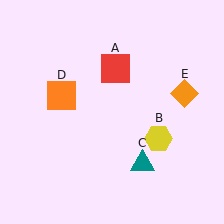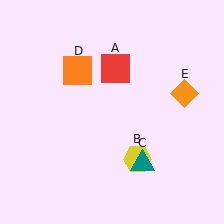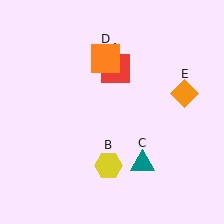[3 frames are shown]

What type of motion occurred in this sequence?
The yellow hexagon (object B), orange square (object D) rotated clockwise around the center of the scene.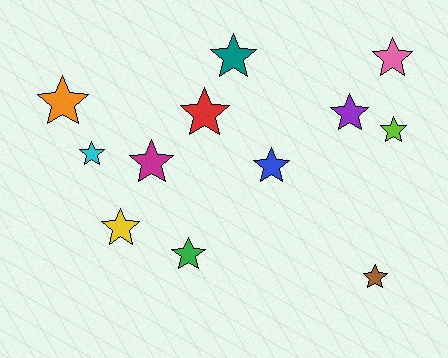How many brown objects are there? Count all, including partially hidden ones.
There is 1 brown object.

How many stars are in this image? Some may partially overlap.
There are 12 stars.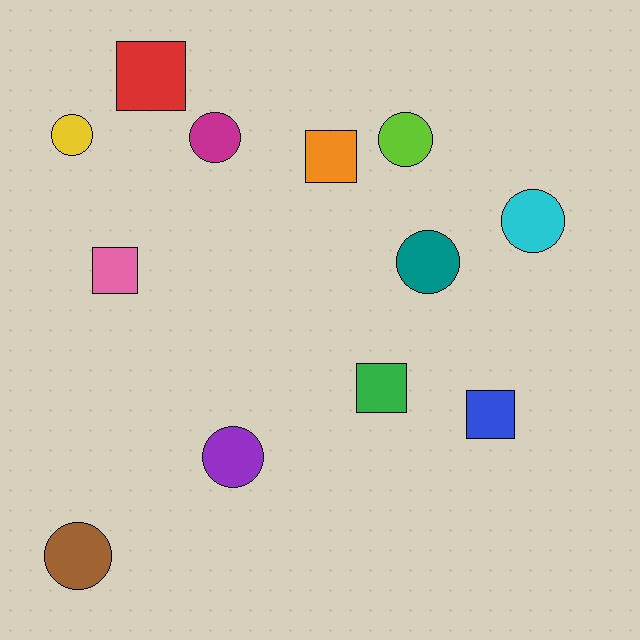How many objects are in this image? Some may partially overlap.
There are 12 objects.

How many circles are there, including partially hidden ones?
There are 7 circles.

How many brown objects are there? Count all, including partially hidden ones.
There is 1 brown object.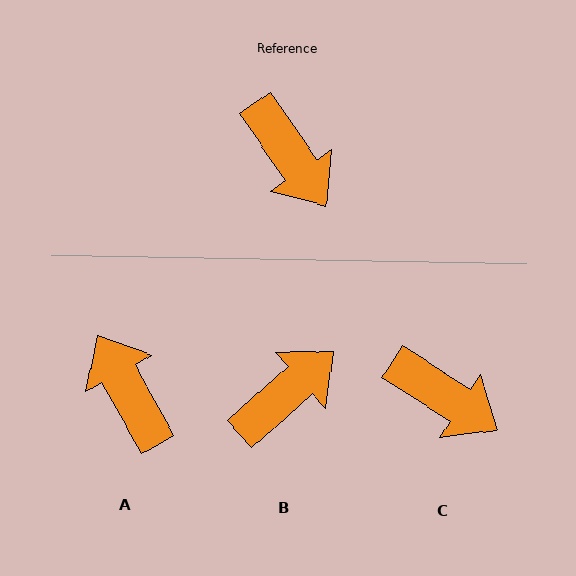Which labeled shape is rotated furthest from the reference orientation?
A, about 175 degrees away.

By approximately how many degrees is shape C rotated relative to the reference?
Approximately 22 degrees counter-clockwise.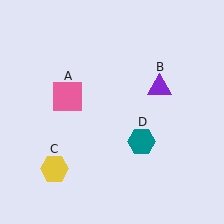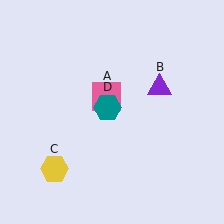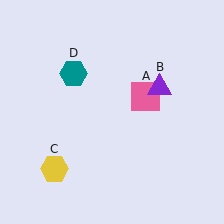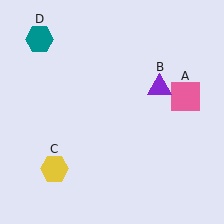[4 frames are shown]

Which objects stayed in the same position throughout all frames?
Purple triangle (object B) and yellow hexagon (object C) remained stationary.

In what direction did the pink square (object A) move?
The pink square (object A) moved right.